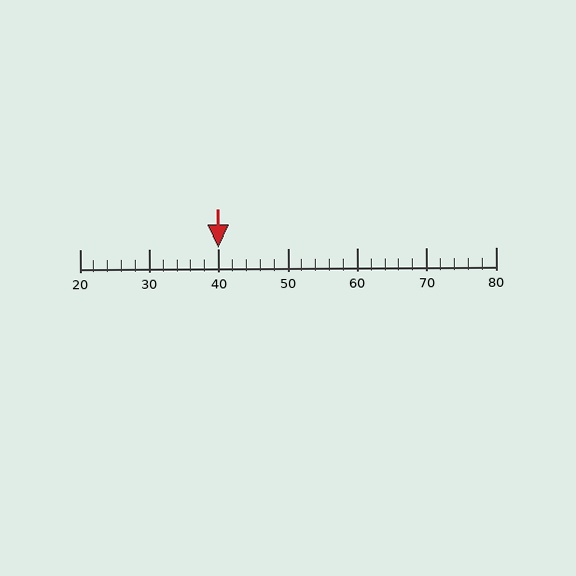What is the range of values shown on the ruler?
The ruler shows values from 20 to 80.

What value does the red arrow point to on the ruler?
The red arrow points to approximately 40.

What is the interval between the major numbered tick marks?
The major tick marks are spaced 10 units apart.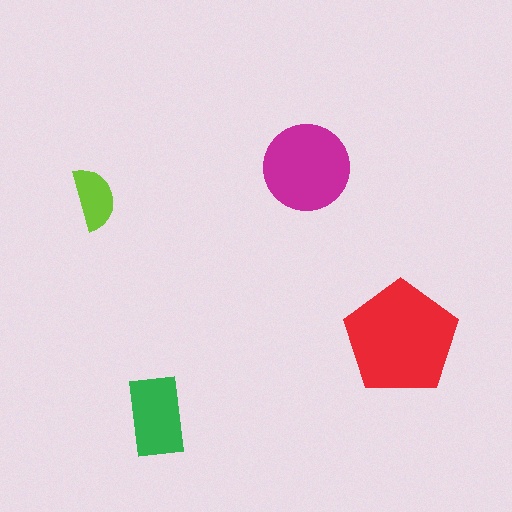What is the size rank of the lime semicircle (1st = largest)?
4th.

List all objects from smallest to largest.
The lime semicircle, the green rectangle, the magenta circle, the red pentagon.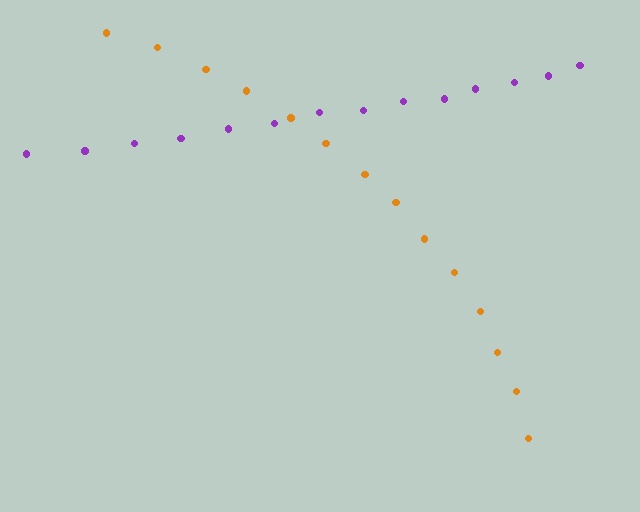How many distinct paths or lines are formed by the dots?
There are 2 distinct paths.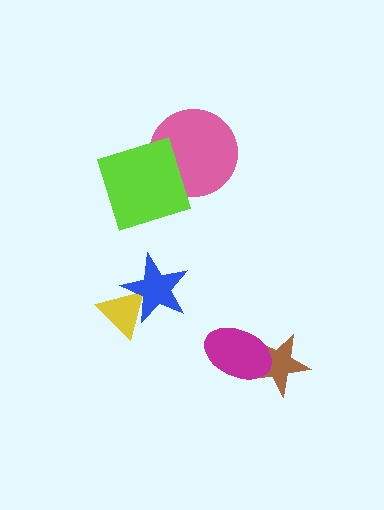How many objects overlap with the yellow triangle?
1 object overlaps with the yellow triangle.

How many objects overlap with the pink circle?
1 object overlaps with the pink circle.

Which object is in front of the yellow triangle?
The blue star is in front of the yellow triangle.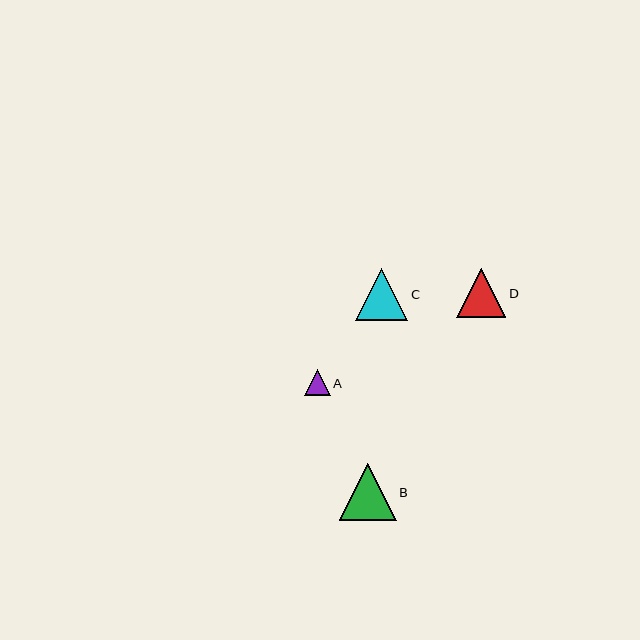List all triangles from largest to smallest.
From largest to smallest: B, C, D, A.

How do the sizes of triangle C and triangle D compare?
Triangle C and triangle D are approximately the same size.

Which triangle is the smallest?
Triangle A is the smallest with a size of approximately 26 pixels.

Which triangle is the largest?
Triangle B is the largest with a size of approximately 57 pixels.